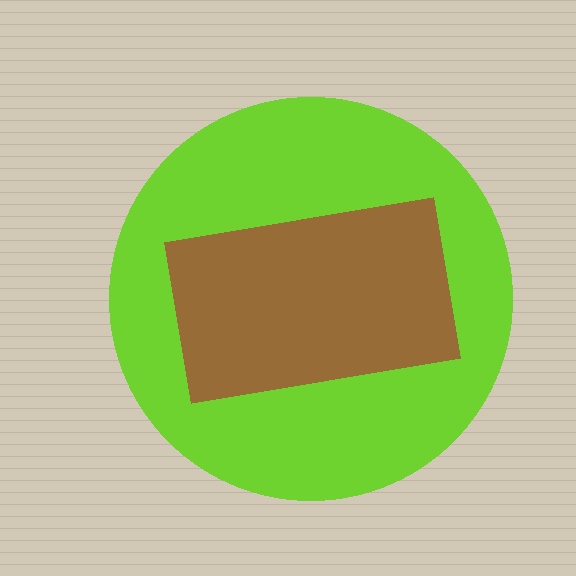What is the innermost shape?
The brown rectangle.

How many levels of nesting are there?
2.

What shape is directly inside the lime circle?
The brown rectangle.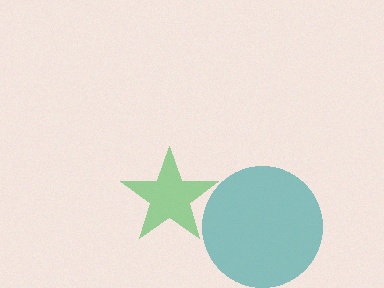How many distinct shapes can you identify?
There are 2 distinct shapes: a teal circle, a green star.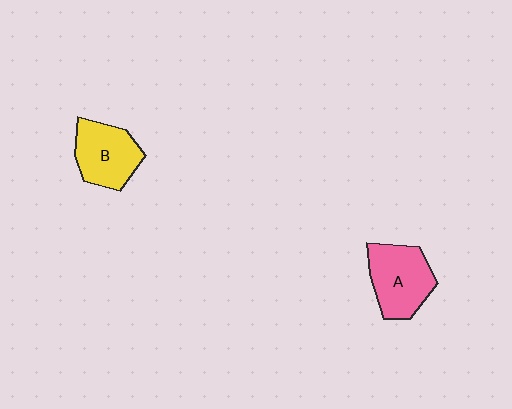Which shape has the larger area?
Shape A (pink).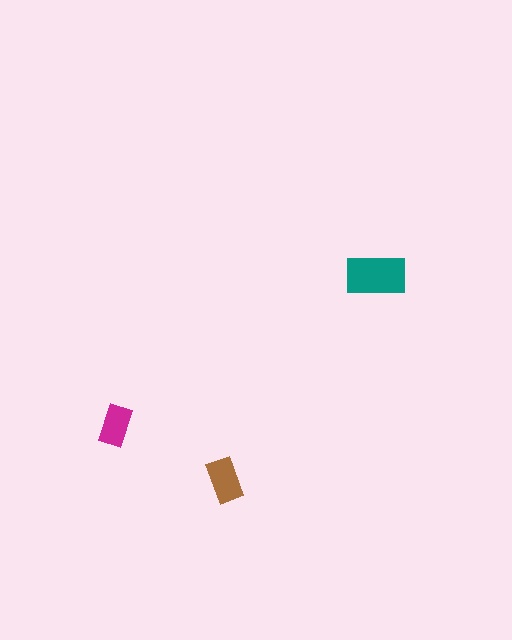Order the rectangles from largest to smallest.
the teal one, the brown one, the magenta one.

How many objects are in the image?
There are 3 objects in the image.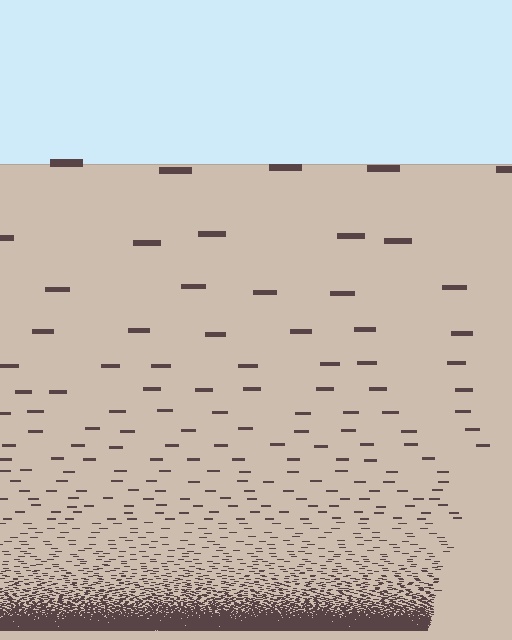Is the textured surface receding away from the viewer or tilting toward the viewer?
The surface appears to tilt toward the viewer. Texture elements get larger and sparser toward the top.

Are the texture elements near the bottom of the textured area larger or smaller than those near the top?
Smaller. The gradient is inverted — elements near the bottom are smaller and denser.